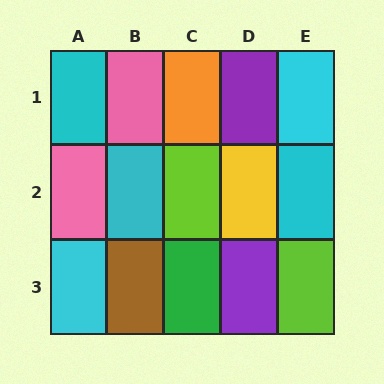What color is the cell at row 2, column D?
Yellow.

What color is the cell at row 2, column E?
Cyan.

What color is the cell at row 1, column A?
Cyan.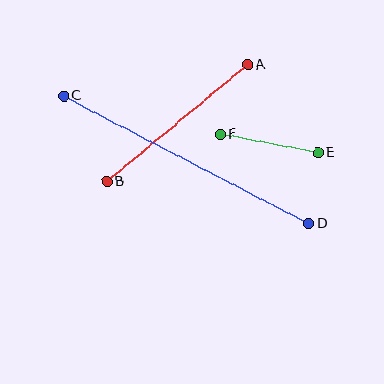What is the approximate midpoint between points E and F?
The midpoint is at approximately (269, 143) pixels.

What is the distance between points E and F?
The distance is approximately 99 pixels.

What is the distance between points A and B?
The distance is approximately 183 pixels.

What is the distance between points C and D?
The distance is approximately 277 pixels.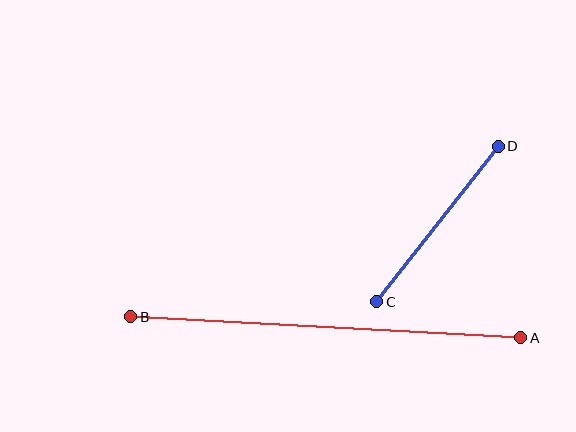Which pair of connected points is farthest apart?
Points A and B are farthest apart.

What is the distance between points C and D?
The distance is approximately 197 pixels.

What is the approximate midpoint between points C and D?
The midpoint is at approximately (437, 224) pixels.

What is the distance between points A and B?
The distance is approximately 390 pixels.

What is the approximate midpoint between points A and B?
The midpoint is at approximately (326, 327) pixels.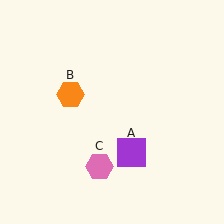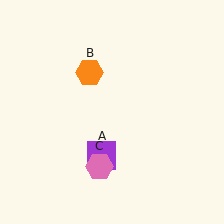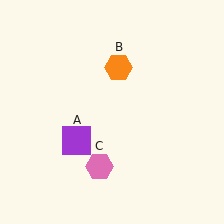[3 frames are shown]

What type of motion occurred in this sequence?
The purple square (object A), orange hexagon (object B) rotated clockwise around the center of the scene.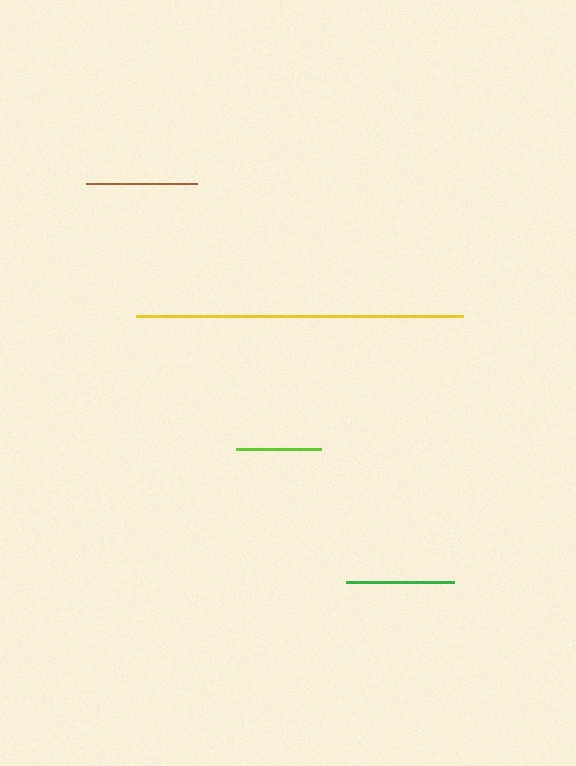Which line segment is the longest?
The yellow line is the longest at approximately 327 pixels.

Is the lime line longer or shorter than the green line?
The green line is longer than the lime line.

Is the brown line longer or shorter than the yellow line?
The yellow line is longer than the brown line.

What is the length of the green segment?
The green segment is approximately 107 pixels long.